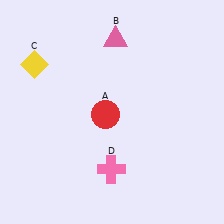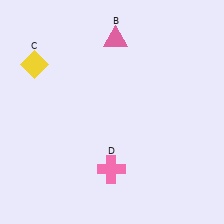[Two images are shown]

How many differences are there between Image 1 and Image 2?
There is 1 difference between the two images.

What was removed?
The red circle (A) was removed in Image 2.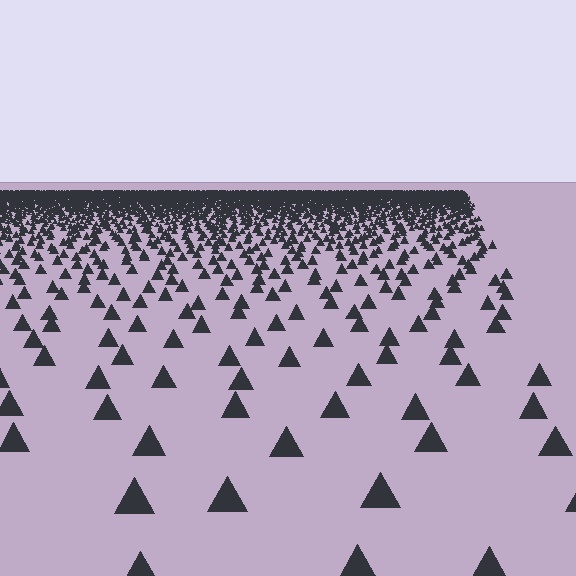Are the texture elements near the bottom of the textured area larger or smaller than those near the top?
Larger. Near the bottom, elements are closer to the viewer and appear at a bigger on-screen size.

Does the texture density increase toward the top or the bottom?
Density increases toward the top.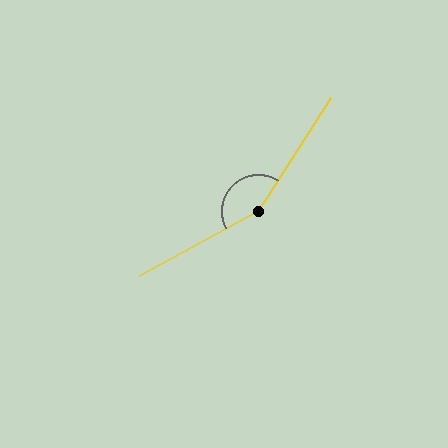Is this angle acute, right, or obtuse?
It is obtuse.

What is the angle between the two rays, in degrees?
Approximately 152 degrees.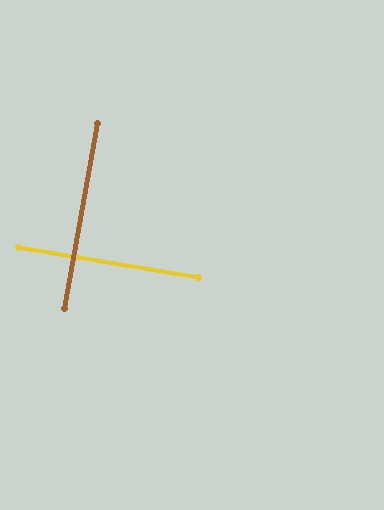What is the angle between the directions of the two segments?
Approximately 89 degrees.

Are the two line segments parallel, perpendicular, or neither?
Perpendicular — they meet at approximately 89°.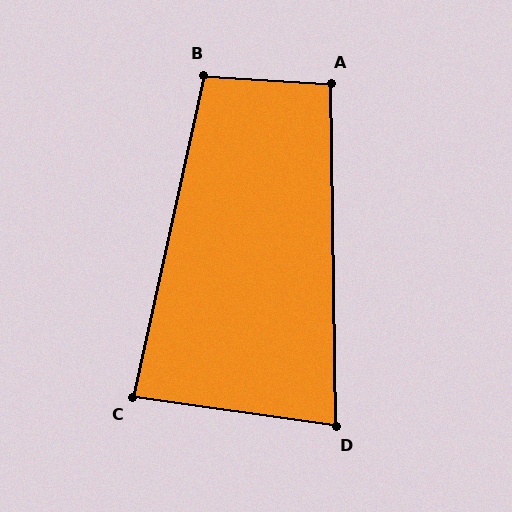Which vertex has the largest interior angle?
B, at approximately 99 degrees.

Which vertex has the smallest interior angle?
D, at approximately 81 degrees.